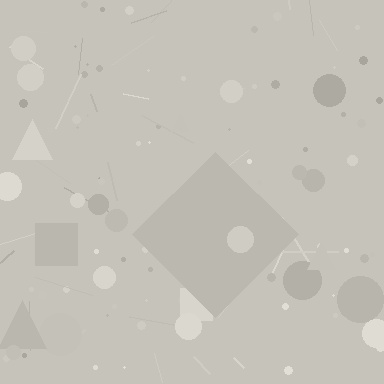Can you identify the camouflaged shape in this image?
The camouflaged shape is a diamond.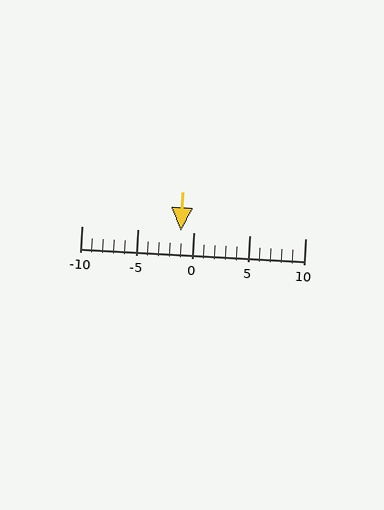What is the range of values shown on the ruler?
The ruler shows values from -10 to 10.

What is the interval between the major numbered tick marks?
The major tick marks are spaced 5 units apart.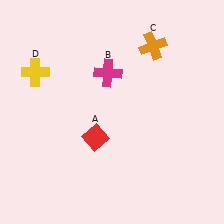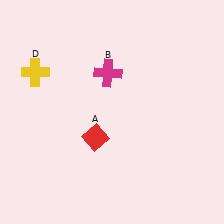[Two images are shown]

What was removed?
The orange cross (C) was removed in Image 2.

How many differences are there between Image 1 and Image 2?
There is 1 difference between the two images.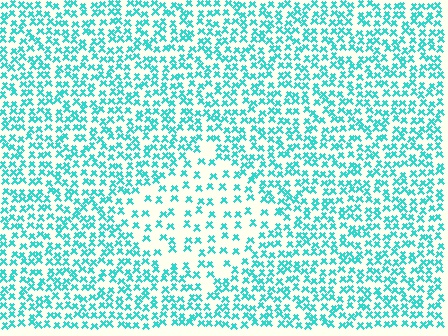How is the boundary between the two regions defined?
The boundary is defined by a change in element density (approximately 2.1x ratio). All elements are the same color, size, and shape.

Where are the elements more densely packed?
The elements are more densely packed outside the diamond boundary.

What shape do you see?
I see a diamond.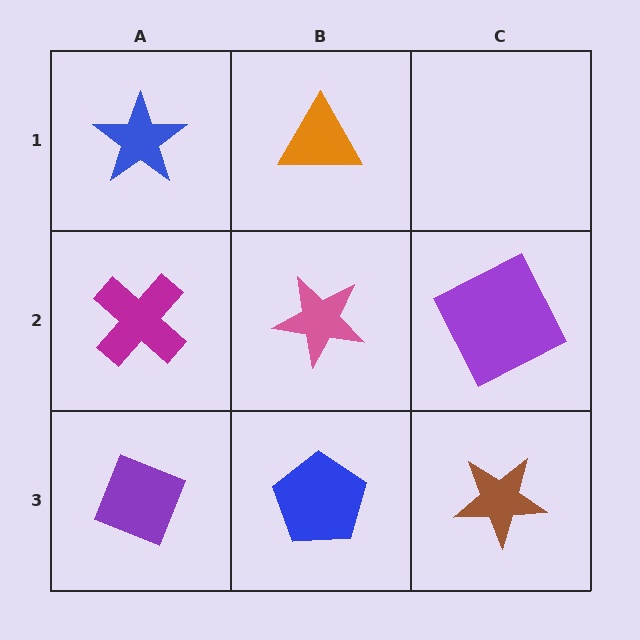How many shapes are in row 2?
3 shapes.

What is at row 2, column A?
A magenta cross.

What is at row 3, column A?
A purple diamond.